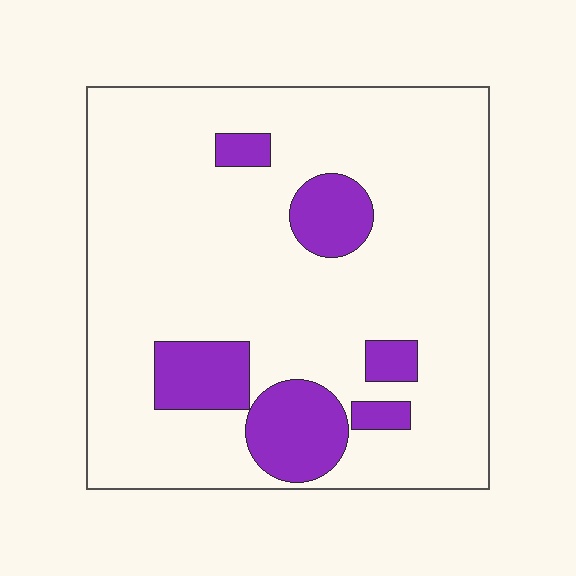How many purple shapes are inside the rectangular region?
6.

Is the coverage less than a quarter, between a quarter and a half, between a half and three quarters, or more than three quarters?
Less than a quarter.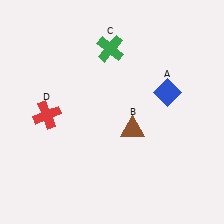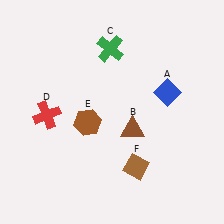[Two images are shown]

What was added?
A brown hexagon (E), a brown diamond (F) were added in Image 2.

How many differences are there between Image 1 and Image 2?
There are 2 differences between the two images.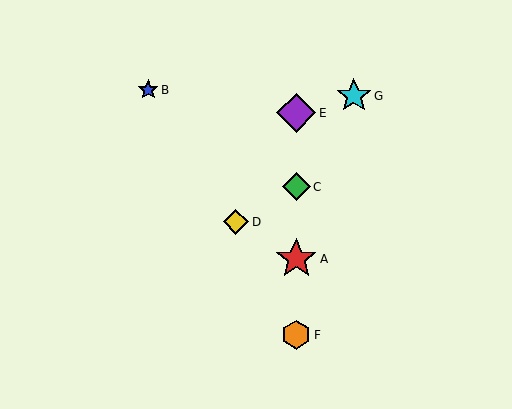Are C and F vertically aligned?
Yes, both are at x≈296.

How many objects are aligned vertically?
4 objects (A, C, E, F) are aligned vertically.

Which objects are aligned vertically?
Objects A, C, E, F are aligned vertically.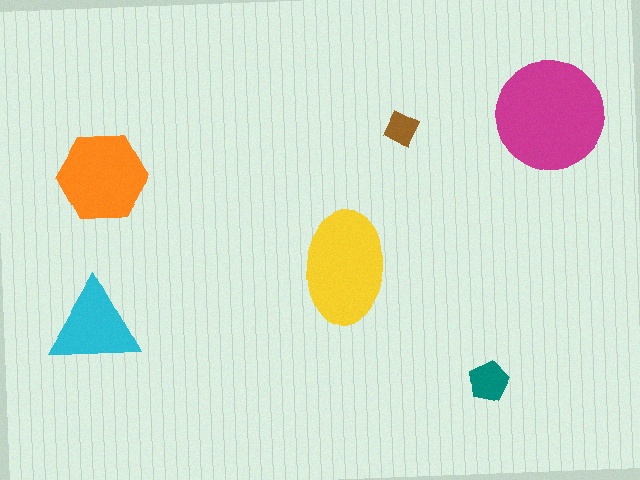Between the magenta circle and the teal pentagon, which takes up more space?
The magenta circle.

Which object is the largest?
The magenta circle.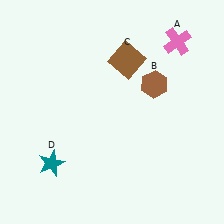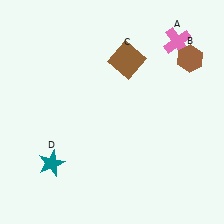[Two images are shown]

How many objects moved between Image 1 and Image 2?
1 object moved between the two images.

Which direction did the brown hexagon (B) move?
The brown hexagon (B) moved right.